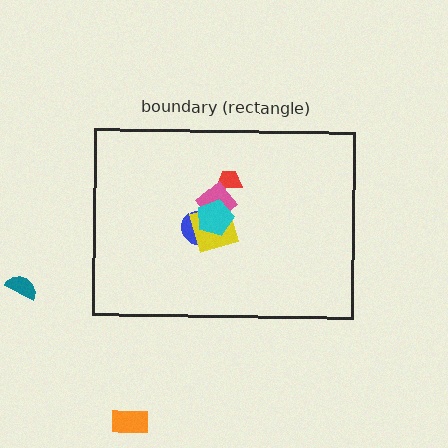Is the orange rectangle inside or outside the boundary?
Outside.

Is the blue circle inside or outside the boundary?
Inside.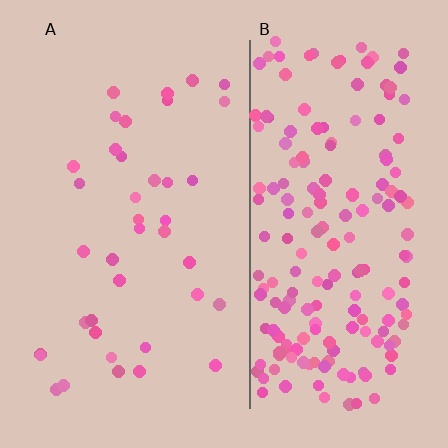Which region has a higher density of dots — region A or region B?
B (the right).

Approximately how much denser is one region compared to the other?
Approximately 4.9× — region B over region A.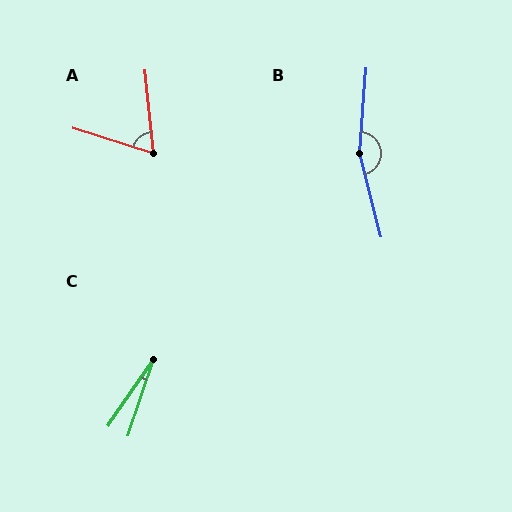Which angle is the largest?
B, at approximately 161 degrees.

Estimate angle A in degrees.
Approximately 66 degrees.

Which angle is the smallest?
C, at approximately 16 degrees.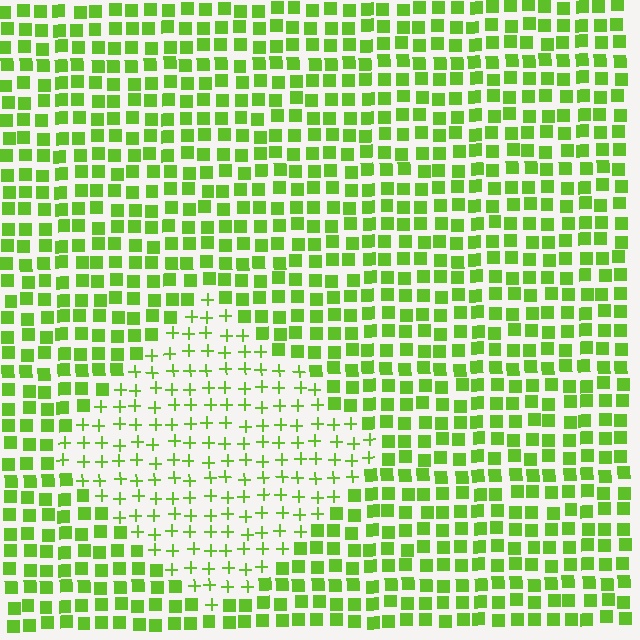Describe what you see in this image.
The image is filled with small lime elements arranged in a uniform grid. A diamond-shaped region contains plus signs, while the surrounding area contains squares. The boundary is defined purely by the change in element shape.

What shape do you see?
I see a diamond.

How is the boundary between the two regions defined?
The boundary is defined by a change in element shape: plus signs inside vs. squares outside. All elements share the same color and spacing.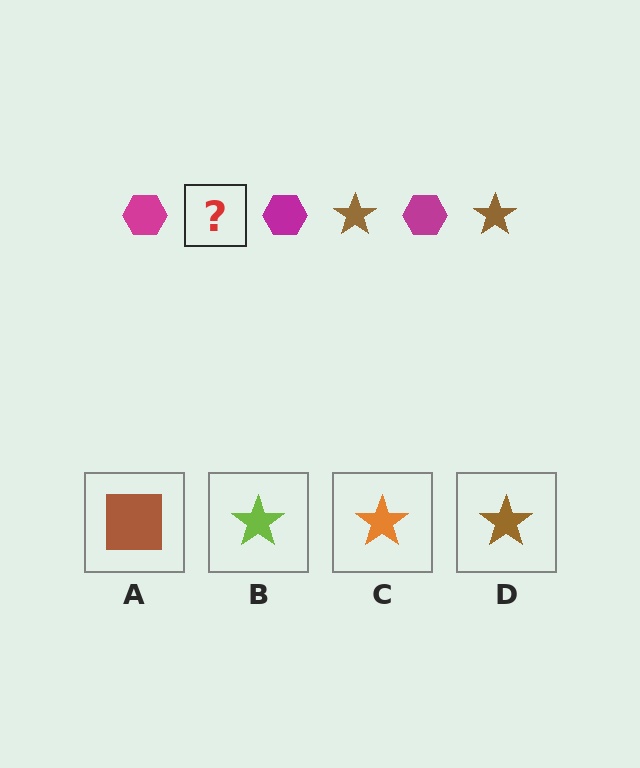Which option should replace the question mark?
Option D.